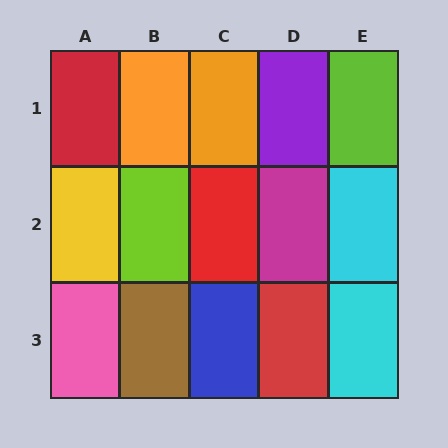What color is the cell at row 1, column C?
Orange.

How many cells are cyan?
2 cells are cyan.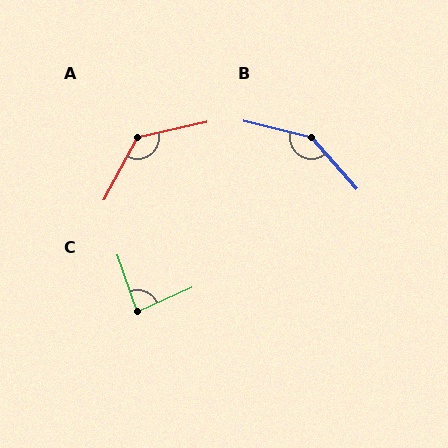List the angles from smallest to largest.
C (85°), A (131°), B (145°).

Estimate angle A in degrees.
Approximately 131 degrees.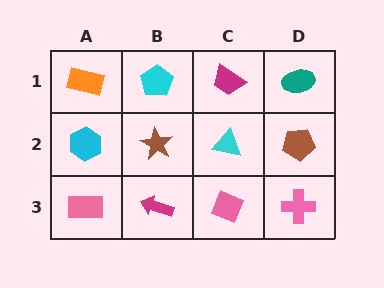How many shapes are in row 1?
4 shapes.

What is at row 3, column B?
A magenta arrow.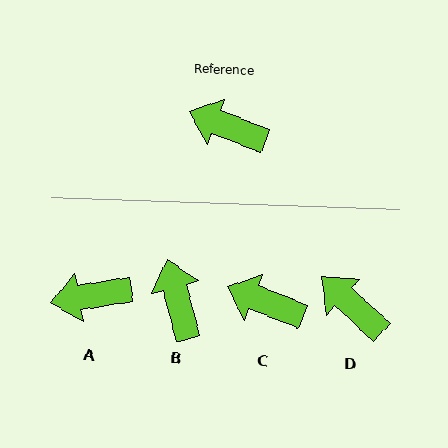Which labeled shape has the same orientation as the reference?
C.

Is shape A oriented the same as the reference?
No, it is off by about 31 degrees.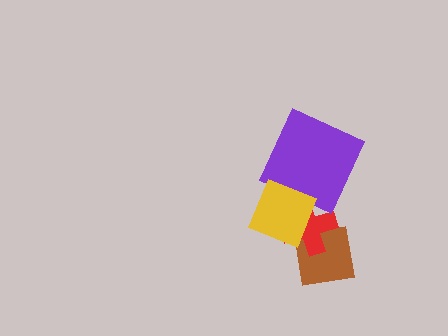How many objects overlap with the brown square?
1 object overlaps with the brown square.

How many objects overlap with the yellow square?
1 object overlaps with the yellow square.